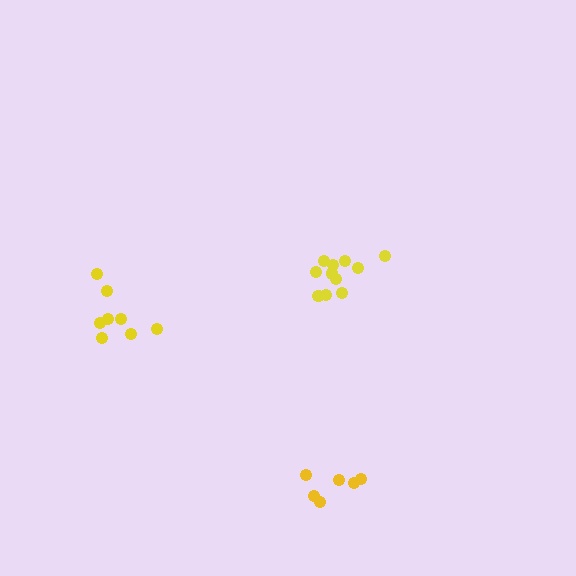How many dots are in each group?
Group 1: 8 dots, Group 2: 11 dots, Group 3: 6 dots (25 total).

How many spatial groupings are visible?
There are 3 spatial groupings.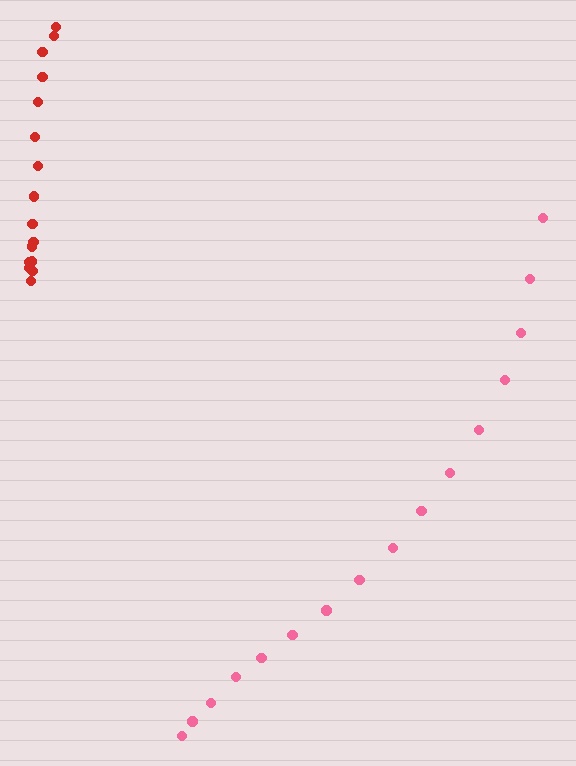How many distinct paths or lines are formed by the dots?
There are 2 distinct paths.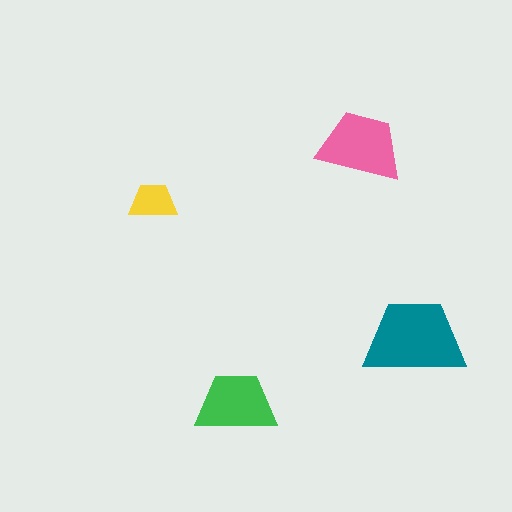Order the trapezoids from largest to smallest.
the teal one, the pink one, the green one, the yellow one.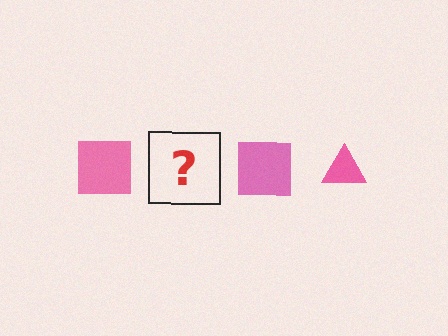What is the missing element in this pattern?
The missing element is a pink triangle.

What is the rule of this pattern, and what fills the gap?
The rule is that the pattern cycles through square, triangle shapes in pink. The gap should be filled with a pink triangle.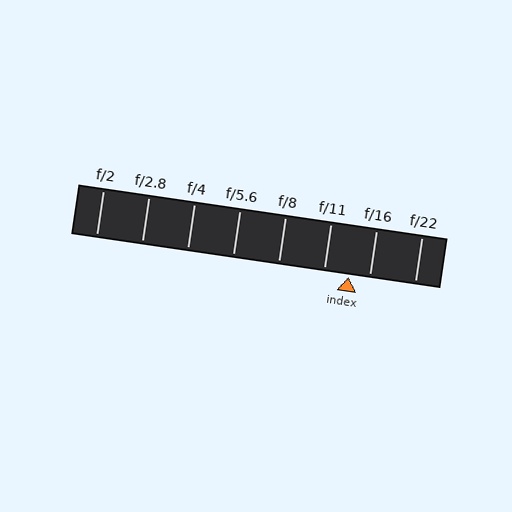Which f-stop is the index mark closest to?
The index mark is closest to f/16.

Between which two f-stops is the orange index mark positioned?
The index mark is between f/11 and f/16.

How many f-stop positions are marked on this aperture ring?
There are 8 f-stop positions marked.